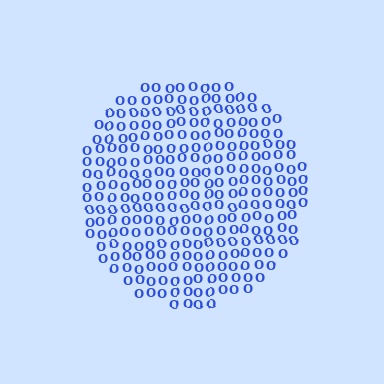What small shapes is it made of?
It is made of small letter O's.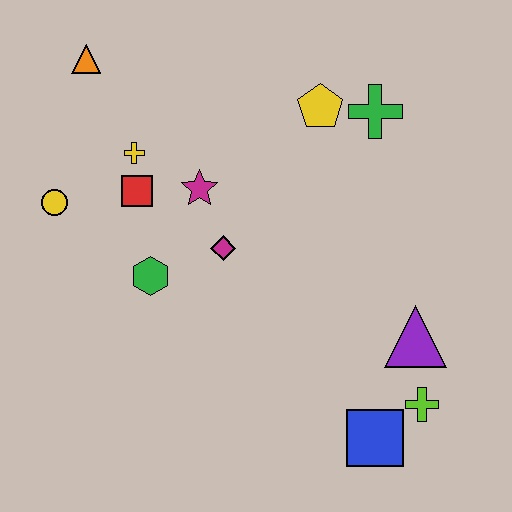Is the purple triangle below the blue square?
No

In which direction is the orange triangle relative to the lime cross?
The orange triangle is above the lime cross.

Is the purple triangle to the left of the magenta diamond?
No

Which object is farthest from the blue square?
The orange triangle is farthest from the blue square.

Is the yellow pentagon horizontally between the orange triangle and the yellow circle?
No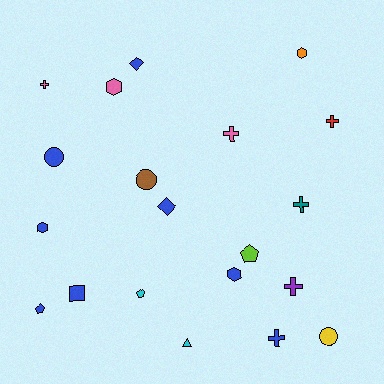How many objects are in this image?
There are 20 objects.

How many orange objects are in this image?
There is 1 orange object.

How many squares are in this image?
There is 1 square.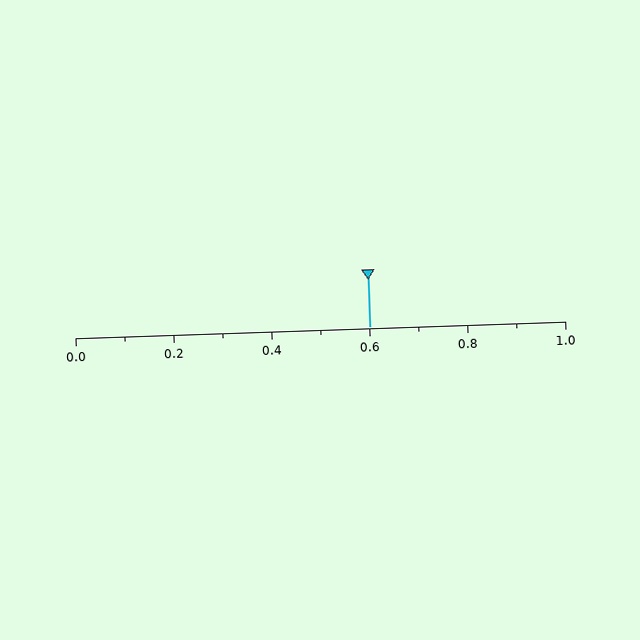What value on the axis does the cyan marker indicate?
The marker indicates approximately 0.6.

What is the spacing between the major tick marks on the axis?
The major ticks are spaced 0.2 apart.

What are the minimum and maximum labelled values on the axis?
The axis runs from 0.0 to 1.0.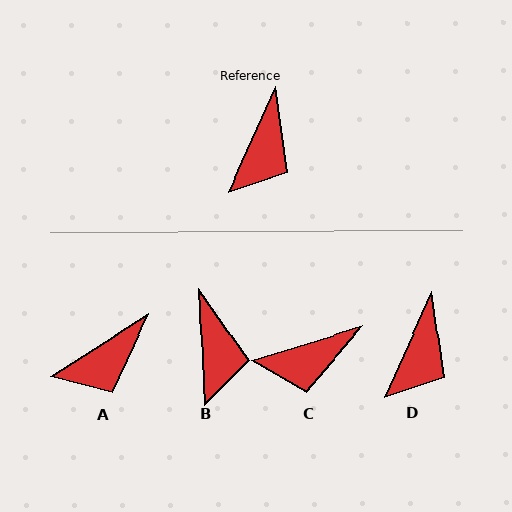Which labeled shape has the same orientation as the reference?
D.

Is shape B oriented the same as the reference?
No, it is off by about 27 degrees.